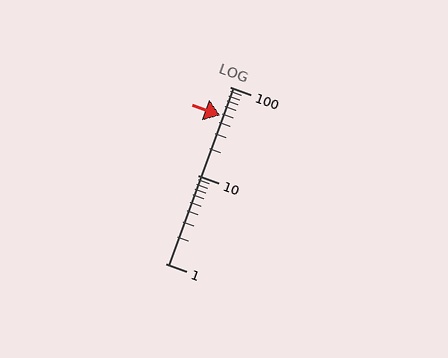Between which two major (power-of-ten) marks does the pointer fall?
The pointer is between 10 and 100.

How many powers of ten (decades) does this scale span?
The scale spans 2 decades, from 1 to 100.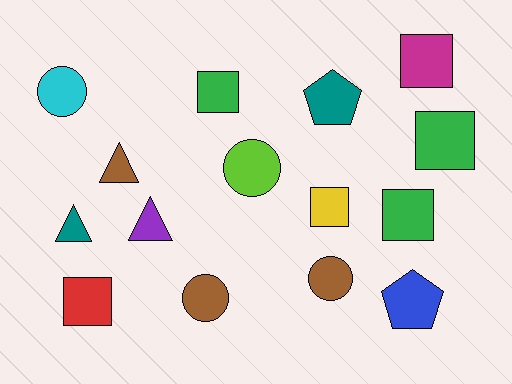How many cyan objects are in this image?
There is 1 cyan object.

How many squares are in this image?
There are 6 squares.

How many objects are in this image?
There are 15 objects.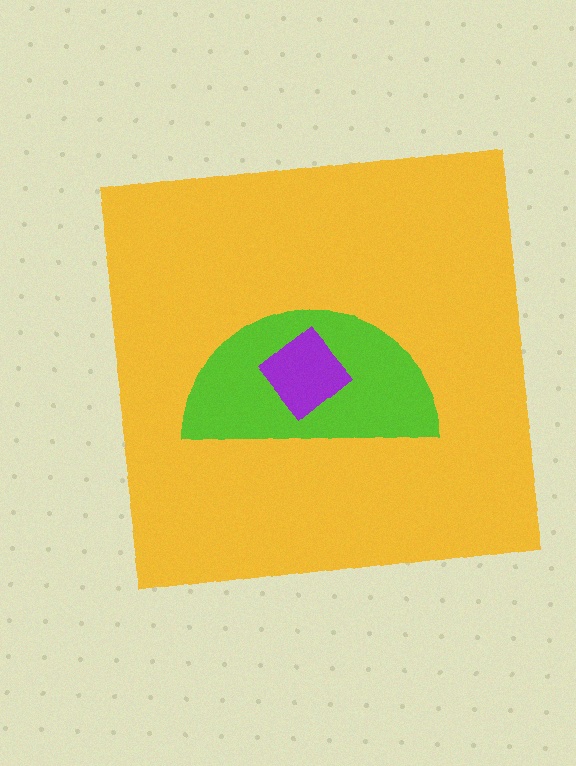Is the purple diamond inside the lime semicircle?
Yes.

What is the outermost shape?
The yellow square.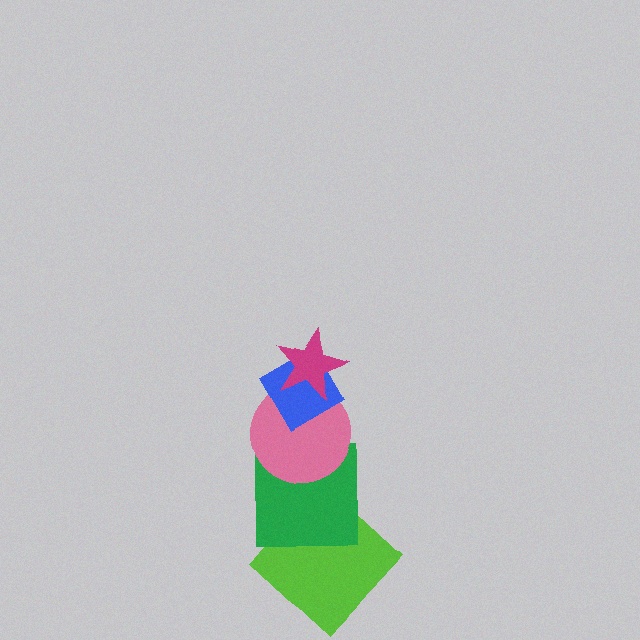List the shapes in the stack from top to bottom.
From top to bottom: the magenta star, the blue diamond, the pink circle, the green square, the lime diamond.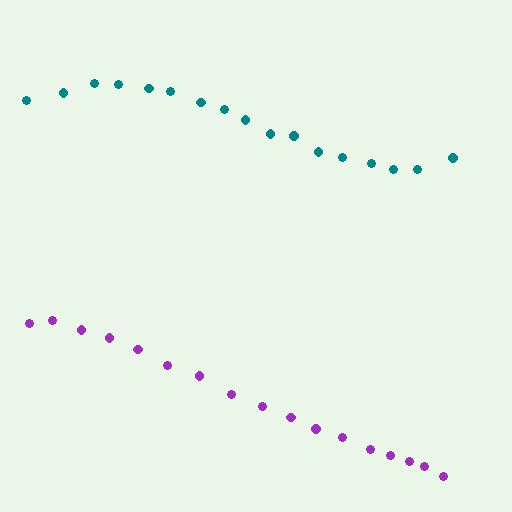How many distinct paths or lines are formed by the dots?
There are 2 distinct paths.